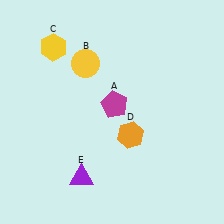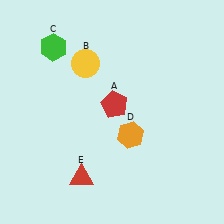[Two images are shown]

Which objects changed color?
A changed from magenta to red. C changed from yellow to green. E changed from purple to red.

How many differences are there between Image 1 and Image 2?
There are 3 differences between the two images.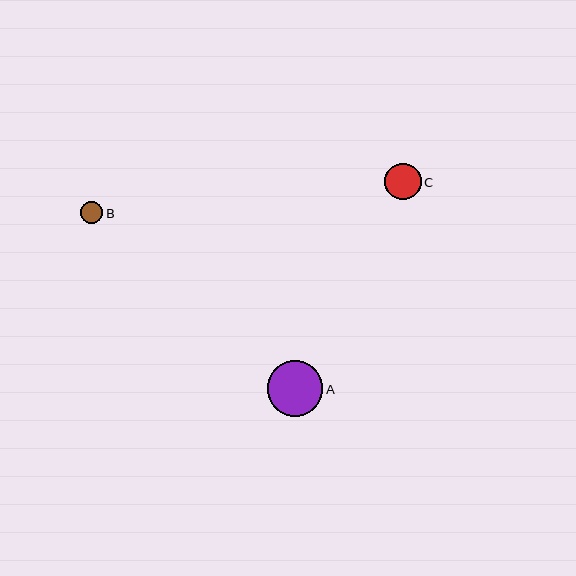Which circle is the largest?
Circle A is the largest with a size of approximately 55 pixels.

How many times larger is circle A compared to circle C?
Circle A is approximately 1.5 times the size of circle C.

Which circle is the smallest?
Circle B is the smallest with a size of approximately 22 pixels.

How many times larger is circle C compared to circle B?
Circle C is approximately 1.7 times the size of circle B.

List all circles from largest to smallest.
From largest to smallest: A, C, B.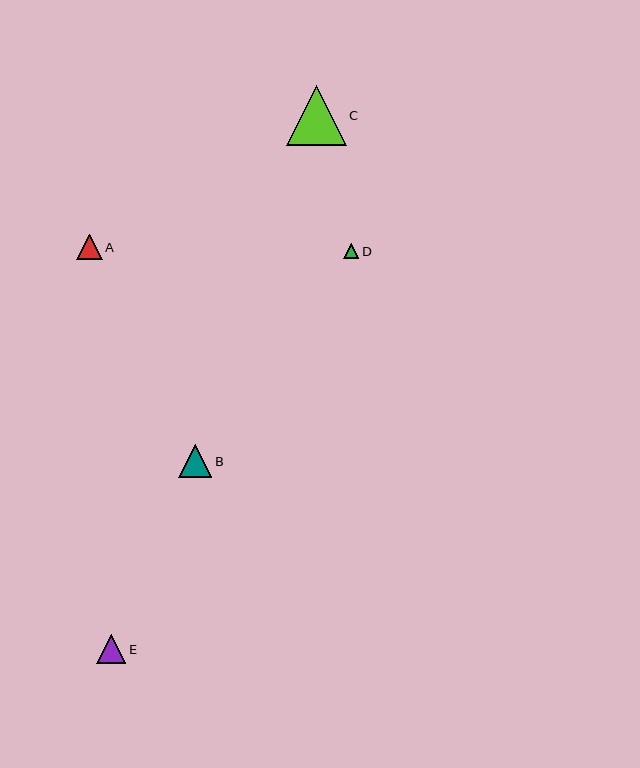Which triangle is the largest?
Triangle C is the largest with a size of approximately 60 pixels.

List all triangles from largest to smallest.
From largest to smallest: C, B, E, A, D.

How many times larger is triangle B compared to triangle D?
Triangle B is approximately 2.1 times the size of triangle D.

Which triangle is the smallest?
Triangle D is the smallest with a size of approximately 15 pixels.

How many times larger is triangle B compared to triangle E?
Triangle B is approximately 1.1 times the size of triangle E.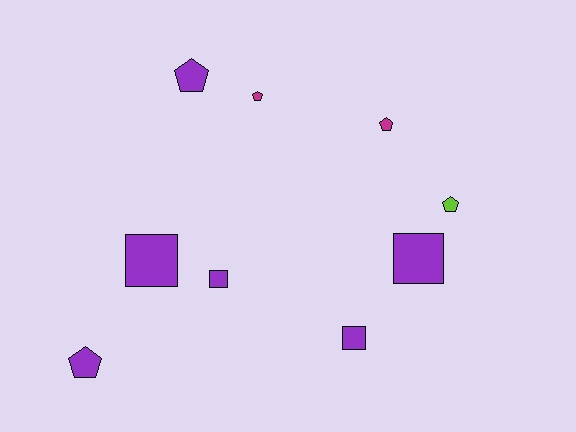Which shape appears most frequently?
Pentagon, with 5 objects.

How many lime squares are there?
There are no lime squares.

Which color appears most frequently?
Purple, with 6 objects.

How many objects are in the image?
There are 9 objects.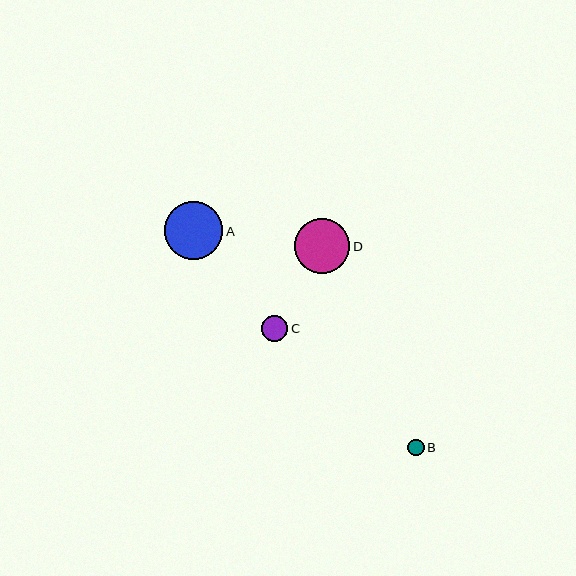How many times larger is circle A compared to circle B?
Circle A is approximately 3.5 times the size of circle B.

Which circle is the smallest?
Circle B is the smallest with a size of approximately 17 pixels.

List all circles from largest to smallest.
From largest to smallest: A, D, C, B.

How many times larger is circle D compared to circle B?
Circle D is approximately 3.3 times the size of circle B.